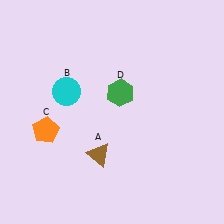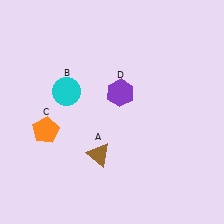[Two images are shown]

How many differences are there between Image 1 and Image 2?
There is 1 difference between the two images.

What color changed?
The hexagon (D) changed from green in Image 1 to purple in Image 2.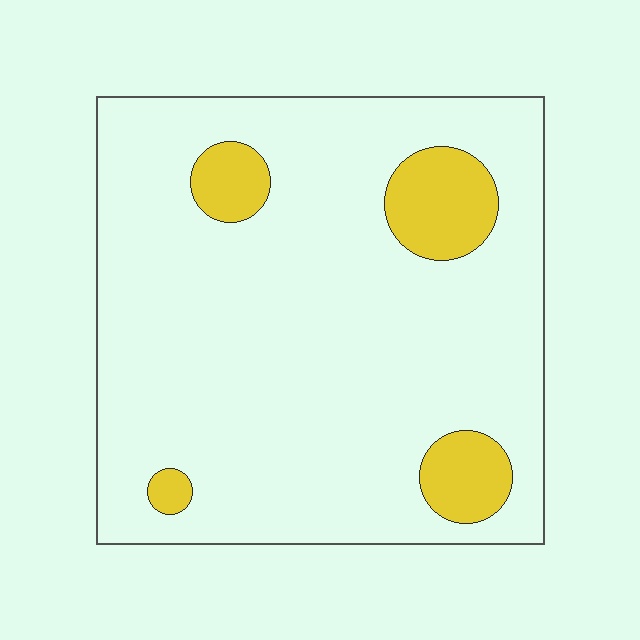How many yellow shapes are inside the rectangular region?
4.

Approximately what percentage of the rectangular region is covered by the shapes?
Approximately 10%.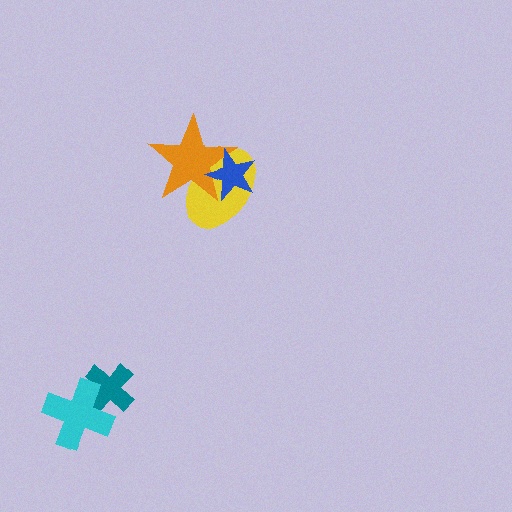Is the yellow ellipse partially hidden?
Yes, it is partially covered by another shape.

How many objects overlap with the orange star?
2 objects overlap with the orange star.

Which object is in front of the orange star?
The blue star is in front of the orange star.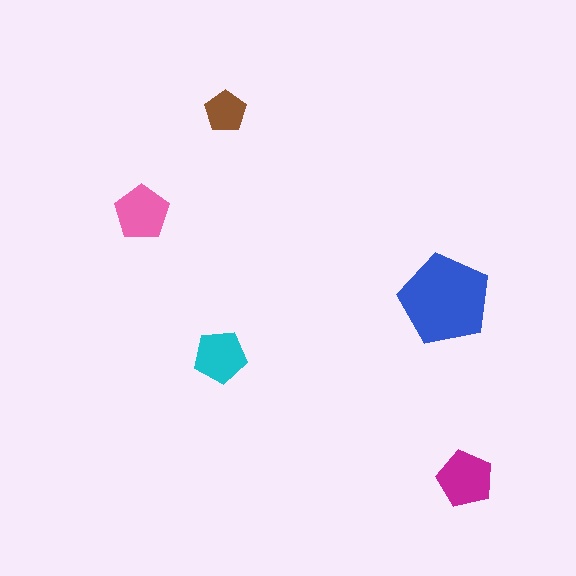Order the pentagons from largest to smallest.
the blue one, the magenta one, the pink one, the cyan one, the brown one.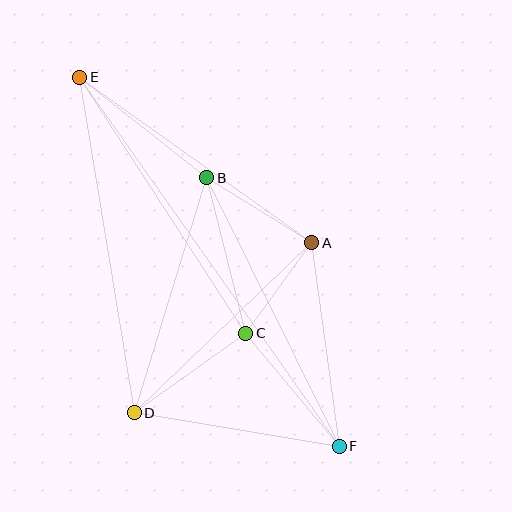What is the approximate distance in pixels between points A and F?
The distance between A and F is approximately 206 pixels.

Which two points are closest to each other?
Points A and C are closest to each other.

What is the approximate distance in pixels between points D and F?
The distance between D and F is approximately 208 pixels.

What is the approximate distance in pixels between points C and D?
The distance between C and D is approximately 137 pixels.